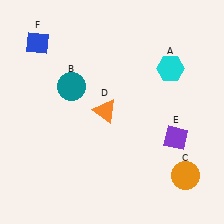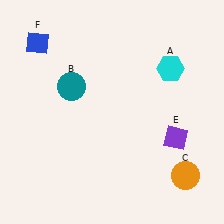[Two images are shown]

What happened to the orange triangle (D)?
The orange triangle (D) was removed in Image 2. It was in the top-left area of Image 1.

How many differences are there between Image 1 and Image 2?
There is 1 difference between the two images.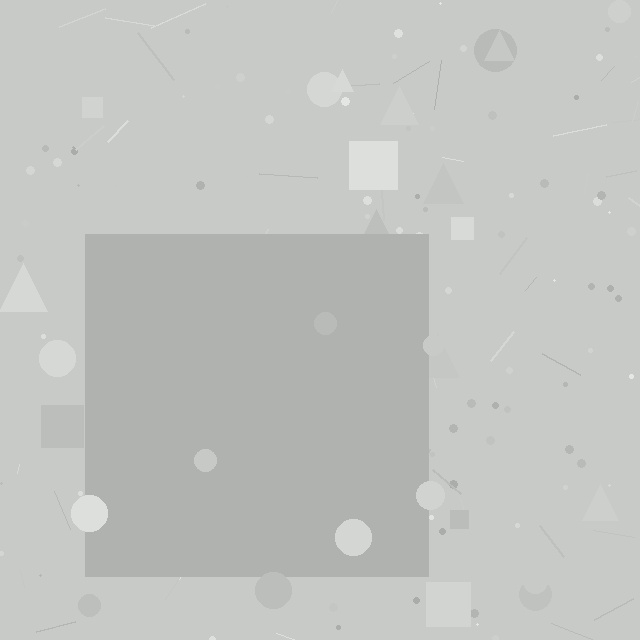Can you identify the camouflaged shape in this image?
The camouflaged shape is a square.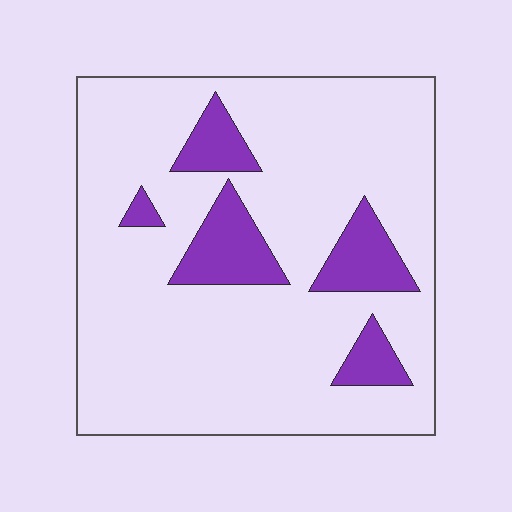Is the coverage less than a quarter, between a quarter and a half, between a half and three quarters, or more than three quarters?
Less than a quarter.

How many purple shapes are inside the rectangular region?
5.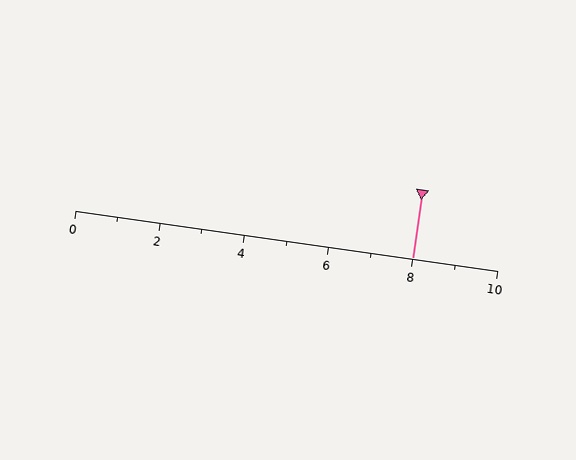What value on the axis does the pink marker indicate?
The marker indicates approximately 8.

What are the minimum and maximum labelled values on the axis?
The axis runs from 0 to 10.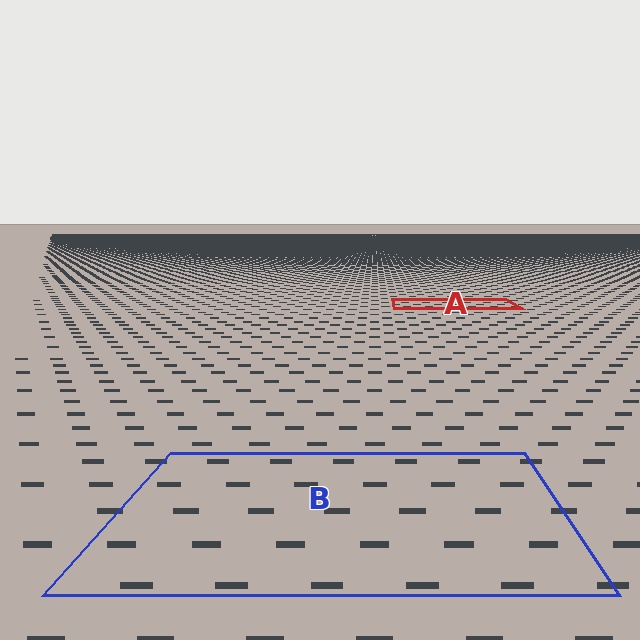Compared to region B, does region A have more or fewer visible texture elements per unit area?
Region A has more texture elements per unit area — they are packed more densely because it is farther away.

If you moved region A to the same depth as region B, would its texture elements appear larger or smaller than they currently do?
They would appear larger. At a closer depth, the same texture elements are projected at a bigger on-screen size.